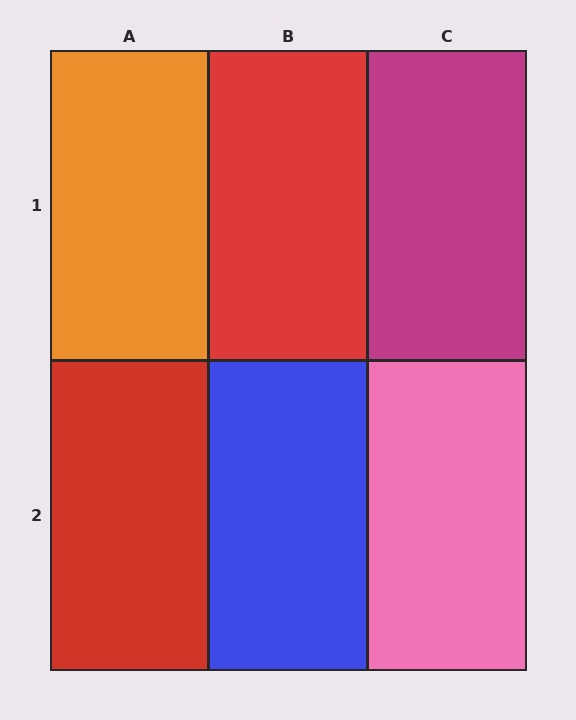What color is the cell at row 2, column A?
Red.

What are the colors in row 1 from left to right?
Orange, red, magenta.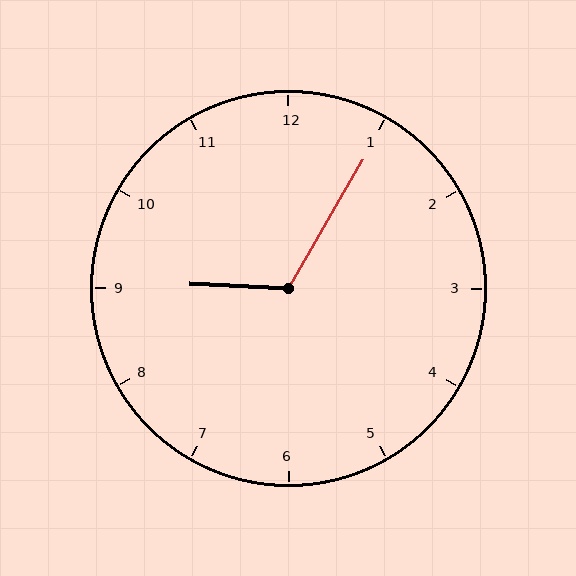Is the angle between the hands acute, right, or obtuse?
It is obtuse.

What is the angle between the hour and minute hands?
Approximately 118 degrees.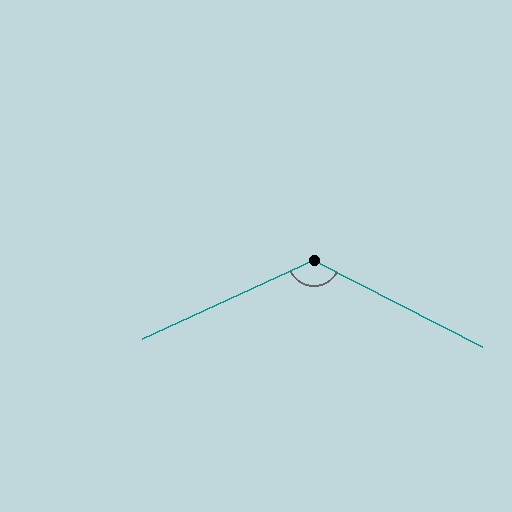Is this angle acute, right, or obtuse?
It is obtuse.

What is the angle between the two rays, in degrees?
Approximately 128 degrees.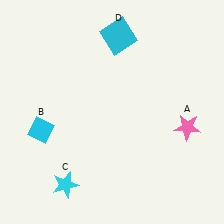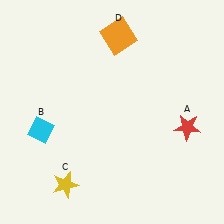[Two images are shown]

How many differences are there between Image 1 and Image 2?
There are 3 differences between the two images.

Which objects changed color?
A changed from pink to red. C changed from cyan to yellow. D changed from cyan to orange.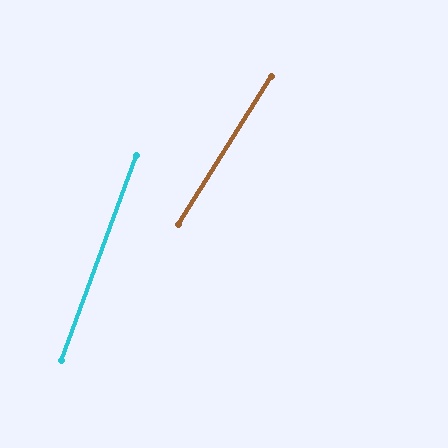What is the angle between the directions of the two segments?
Approximately 12 degrees.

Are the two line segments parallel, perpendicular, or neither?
Neither parallel nor perpendicular — they differ by about 12°.